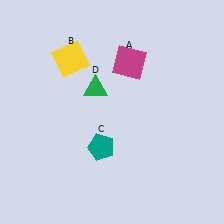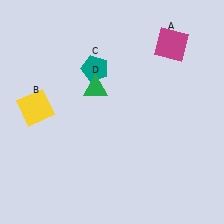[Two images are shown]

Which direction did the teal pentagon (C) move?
The teal pentagon (C) moved up.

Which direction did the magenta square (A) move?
The magenta square (A) moved right.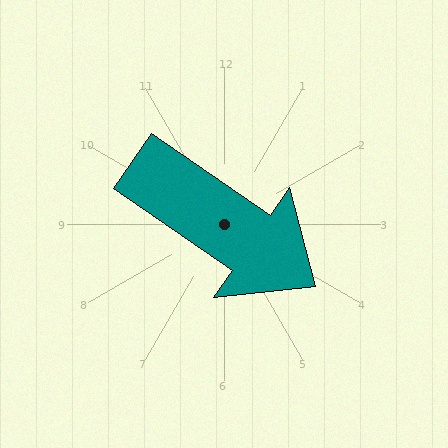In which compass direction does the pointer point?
Southeast.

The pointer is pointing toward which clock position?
Roughly 4 o'clock.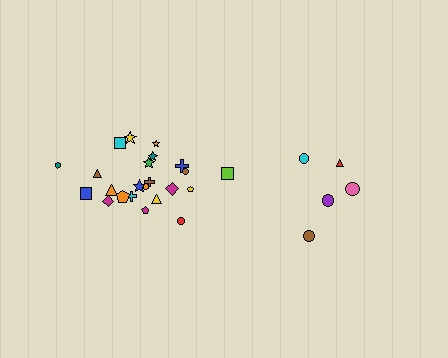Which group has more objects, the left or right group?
The left group.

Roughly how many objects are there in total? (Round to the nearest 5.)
Roughly 30 objects in total.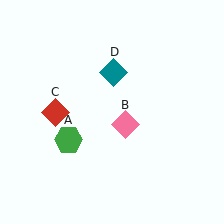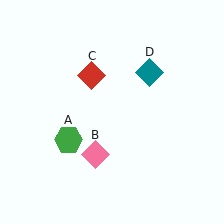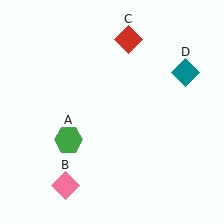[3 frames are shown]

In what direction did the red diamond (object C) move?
The red diamond (object C) moved up and to the right.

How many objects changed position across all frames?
3 objects changed position: pink diamond (object B), red diamond (object C), teal diamond (object D).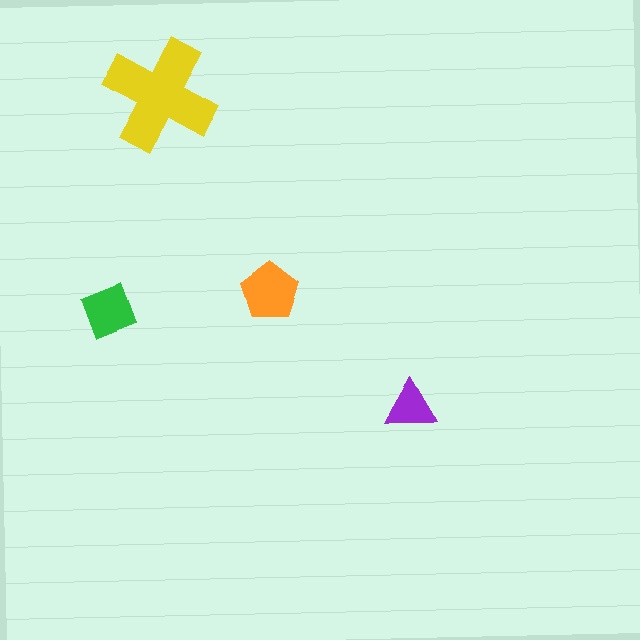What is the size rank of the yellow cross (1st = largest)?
1st.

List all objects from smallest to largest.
The purple triangle, the green square, the orange pentagon, the yellow cross.